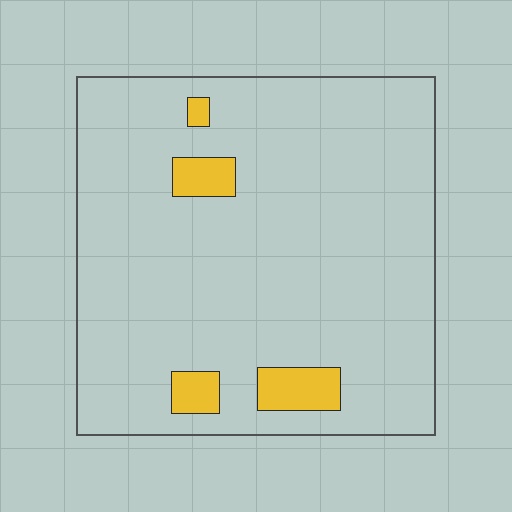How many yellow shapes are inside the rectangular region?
4.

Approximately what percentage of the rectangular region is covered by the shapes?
Approximately 5%.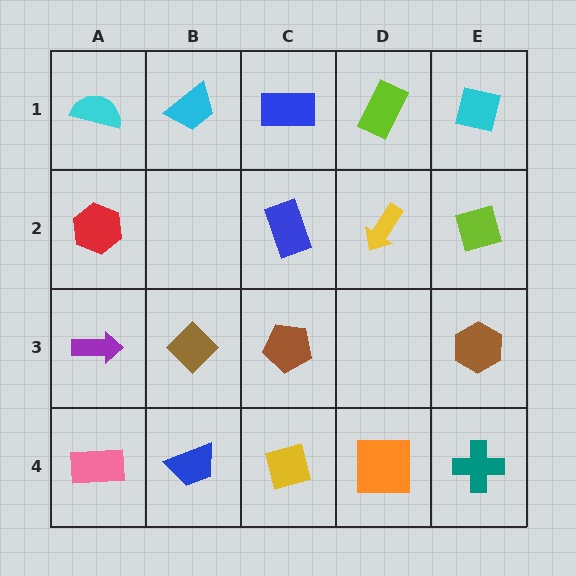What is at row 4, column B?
A blue trapezoid.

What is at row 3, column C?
A brown pentagon.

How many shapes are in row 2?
4 shapes.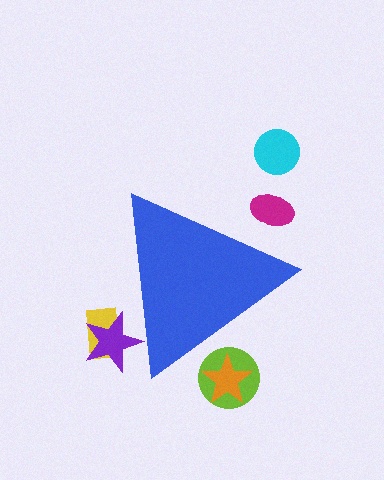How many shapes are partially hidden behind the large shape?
5 shapes are partially hidden.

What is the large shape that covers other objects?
A blue triangle.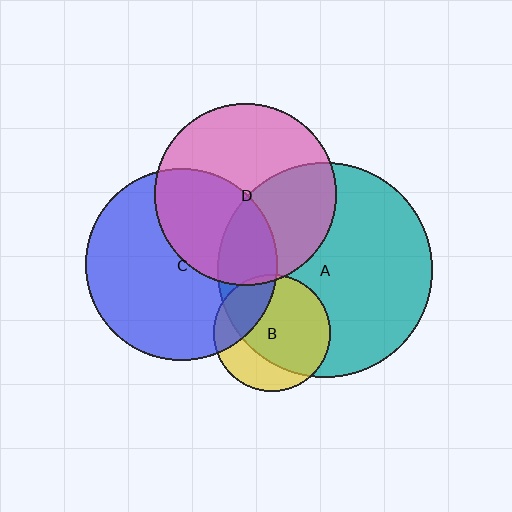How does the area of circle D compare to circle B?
Approximately 2.4 times.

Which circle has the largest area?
Circle A (teal).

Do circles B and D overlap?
Yes.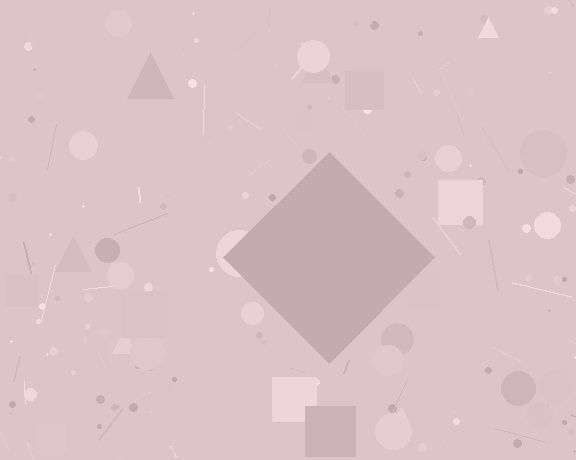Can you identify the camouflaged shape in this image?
The camouflaged shape is a diamond.